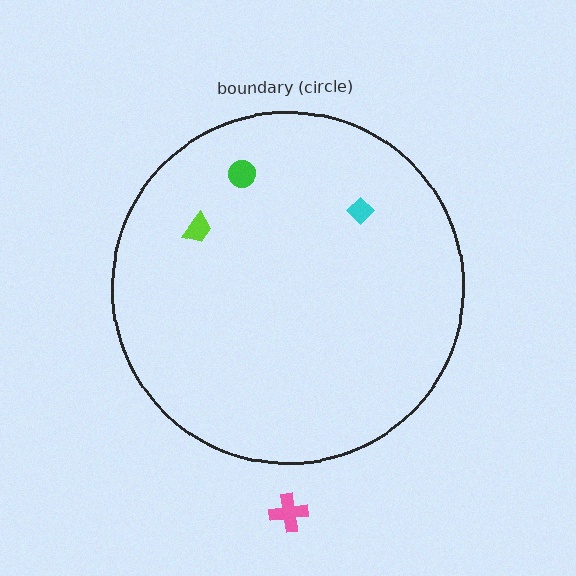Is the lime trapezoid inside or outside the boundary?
Inside.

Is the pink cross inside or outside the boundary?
Outside.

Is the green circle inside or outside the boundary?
Inside.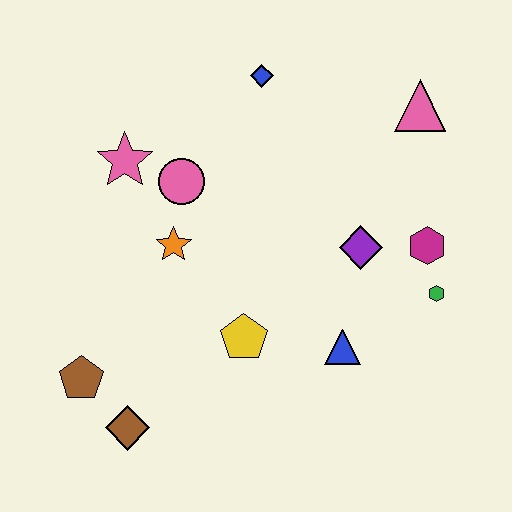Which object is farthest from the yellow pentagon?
The pink triangle is farthest from the yellow pentagon.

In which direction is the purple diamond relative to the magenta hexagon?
The purple diamond is to the left of the magenta hexagon.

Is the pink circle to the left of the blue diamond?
Yes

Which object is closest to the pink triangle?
The magenta hexagon is closest to the pink triangle.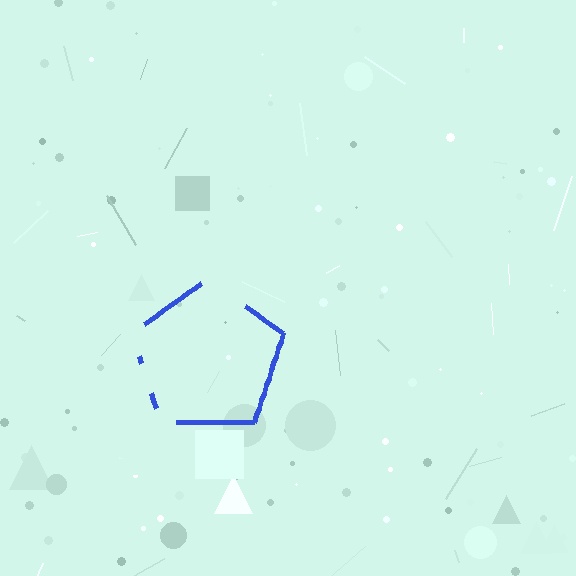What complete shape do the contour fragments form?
The contour fragments form a pentagon.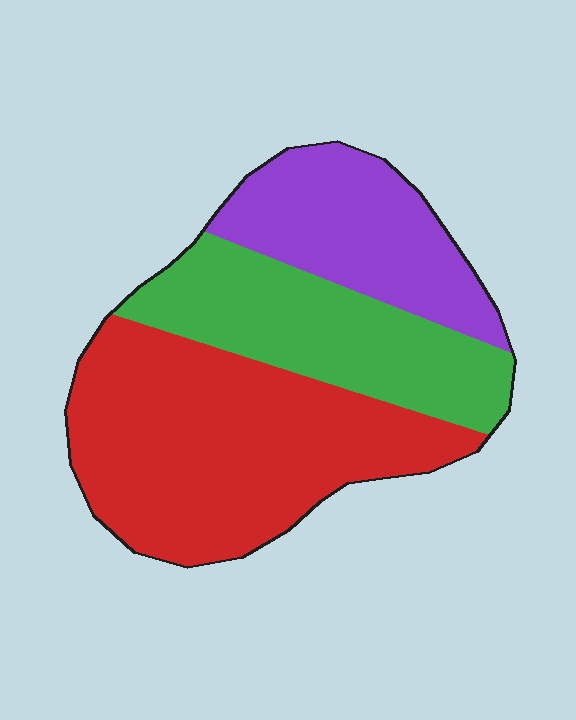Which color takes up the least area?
Purple, at roughly 25%.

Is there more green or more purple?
Green.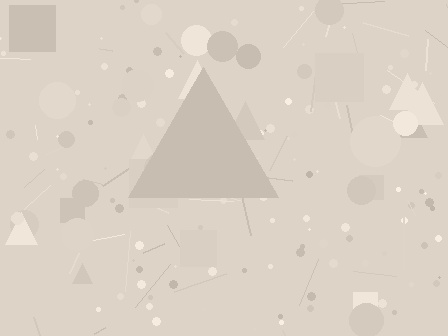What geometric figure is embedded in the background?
A triangle is embedded in the background.